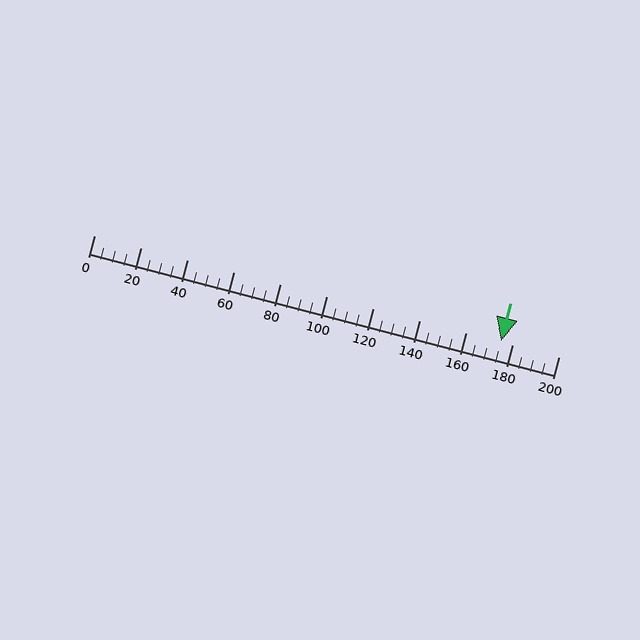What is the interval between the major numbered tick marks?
The major tick marks are spaced 20 units apart.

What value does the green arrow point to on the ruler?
The green arrow points to approximately 175.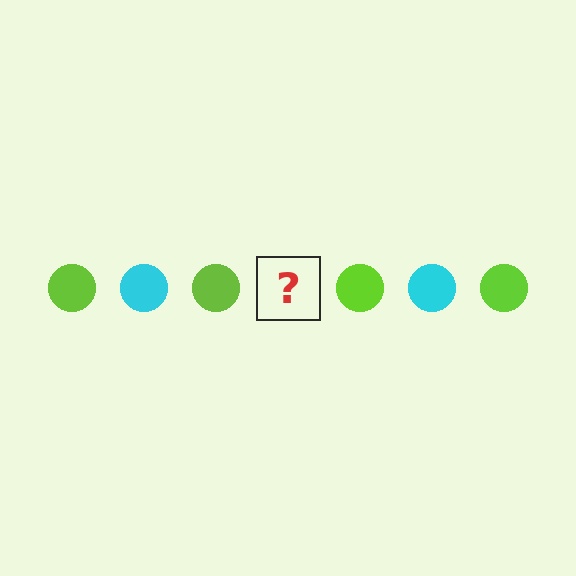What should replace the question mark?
The question mark should be replaced with a cyan circle.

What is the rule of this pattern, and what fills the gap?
The rule is that the pattern cycles through lime, cyan circles. The gap should be filled with a cyan circle.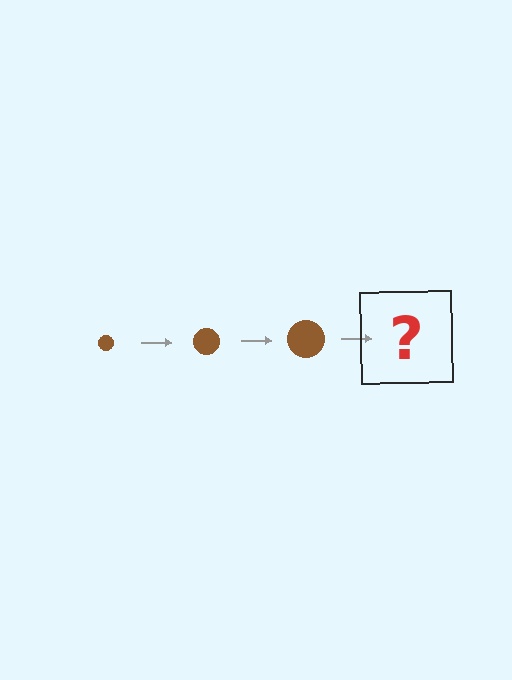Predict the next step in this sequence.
The next step is a brown circle, larger than the previous one.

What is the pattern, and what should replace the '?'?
The pattern is that the circle gets progressively larger each step. The '?' should be a brown circle, larger than the previous one.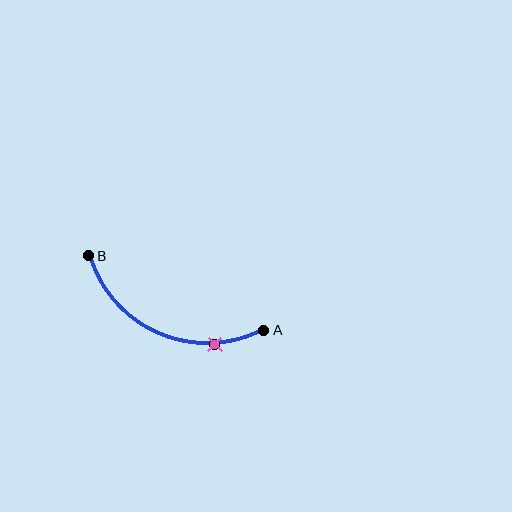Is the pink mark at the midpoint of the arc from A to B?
No. The pink mark lies on the arc but is closer to endpoint A. The arc midpoint would be at the point on the curve equidistant along the arc from both A and B.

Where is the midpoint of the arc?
The arc midpoint is the point on the curve farthest from the straight line joining A and B. It sits below that line.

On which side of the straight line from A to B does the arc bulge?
The arc bulges below the straight line connecting A and B.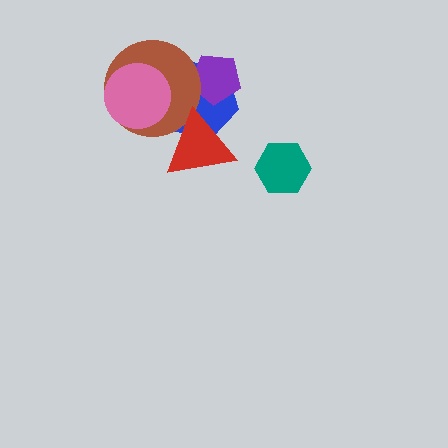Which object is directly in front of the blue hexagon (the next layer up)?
The purple pentagon is directly in front of the blue hexagon.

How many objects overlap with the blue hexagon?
4 objects overlap with the blue hexagon.